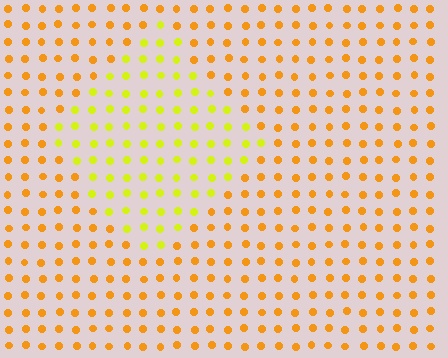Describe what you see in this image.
The image is filled with small orange elements in a uniform arrangement. A diamond-shaped region is visible where the elements are tinted to a slightly different hue, forming a subtle color boundary.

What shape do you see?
I see a diamond.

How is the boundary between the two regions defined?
The boundary is defined purely by a slight shift in hue (about 34 degrees). Spacing, size, and orientation are identical on both sides.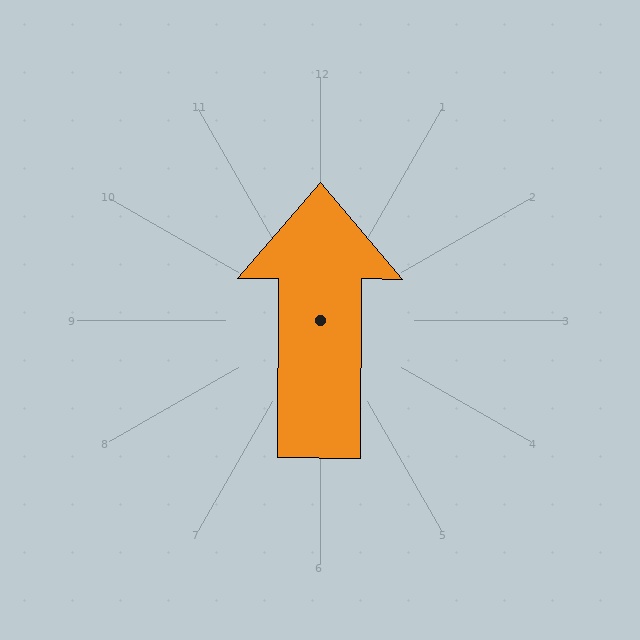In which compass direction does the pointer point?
North.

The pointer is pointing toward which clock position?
Roughly 12 o'clock.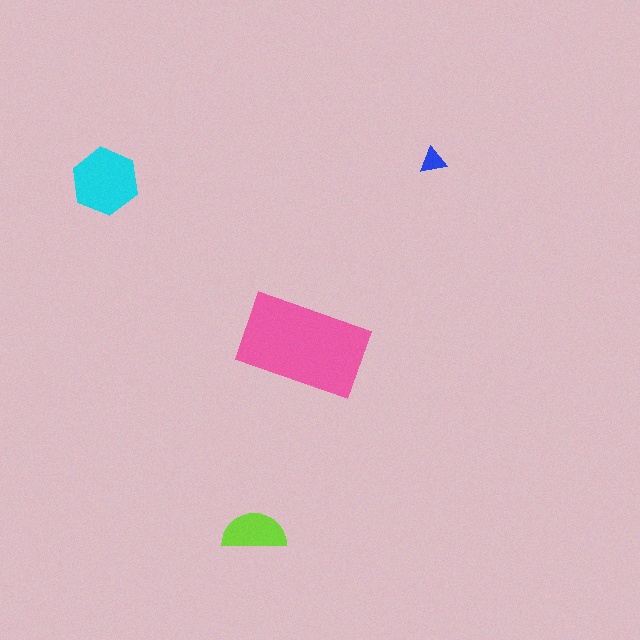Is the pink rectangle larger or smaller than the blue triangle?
Larger.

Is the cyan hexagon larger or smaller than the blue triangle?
Larger.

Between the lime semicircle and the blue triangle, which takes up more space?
The lime semicircle.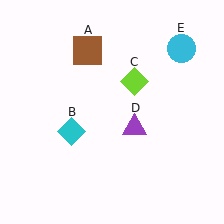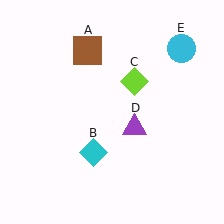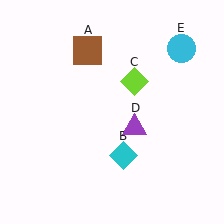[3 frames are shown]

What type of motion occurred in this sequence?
The cyan diamond (object B) rotated counterclockwise around the center of the scene.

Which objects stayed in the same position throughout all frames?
Brown square (object A) and lime diamond (object C) and purple triangle (object D) and cyan circle (object E) remained stationary.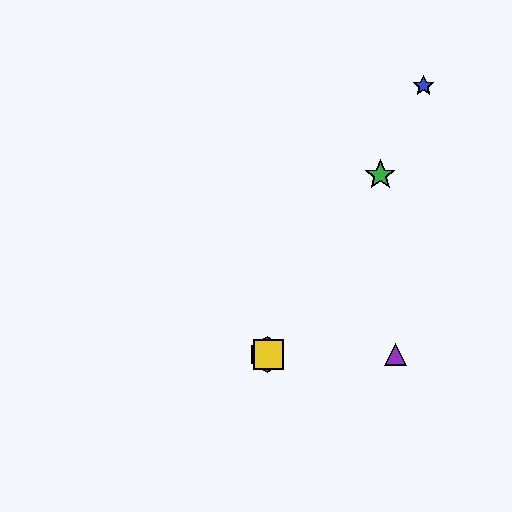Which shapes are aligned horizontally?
The red hexagon, the yellow square, the purple triangle are aligned horizontally.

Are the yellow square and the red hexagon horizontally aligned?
Yes, both are at y≈354.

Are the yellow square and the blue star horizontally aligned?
No, the yellow square is at y≈354 and the blue star is at y≈86.